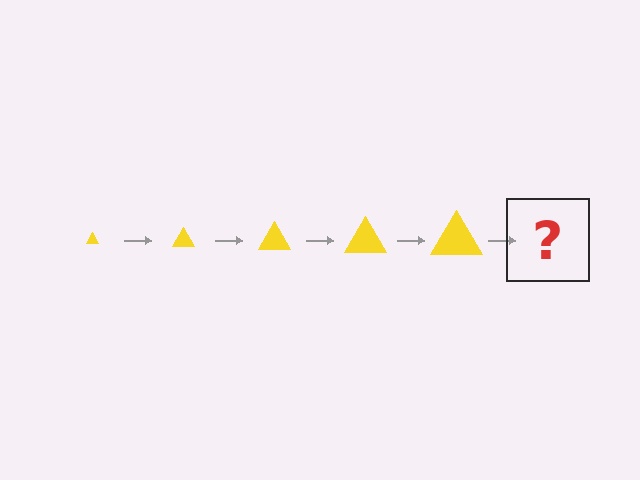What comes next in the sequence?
The next element should be a yellow triangle, larger than the previous one.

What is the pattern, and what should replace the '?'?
The pattern is that the triangle gets progressively larger each step. The '?' should be a yellow triangle, larger than the previous one.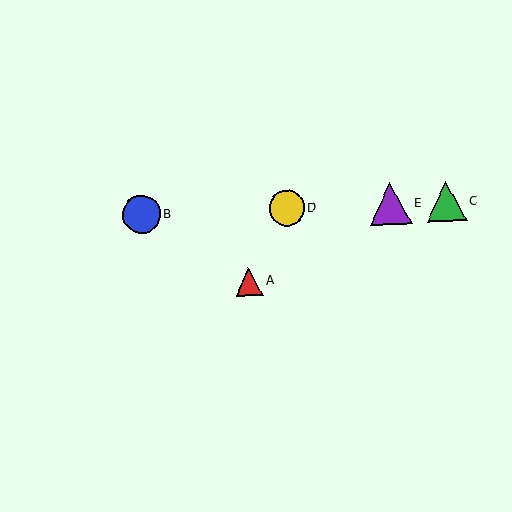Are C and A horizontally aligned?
No, C is at y≈201 and A is at y≈282.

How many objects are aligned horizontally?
4 objects (B, C, D, E) are aligned horizontally.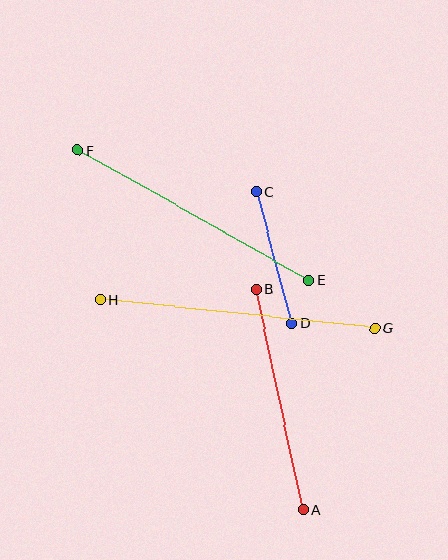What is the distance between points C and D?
The distance is approximately 135 pixels.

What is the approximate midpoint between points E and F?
The midpoint is at approximately (193, 215) pixels.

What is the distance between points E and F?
The distance is approximately 264 pixels.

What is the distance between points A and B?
The distance is approximately 225 pixels.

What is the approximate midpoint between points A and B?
The midpoint is at approximately (279, 400) pixels.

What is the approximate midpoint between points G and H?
The midpoint is at approximately (238, 314) pixels.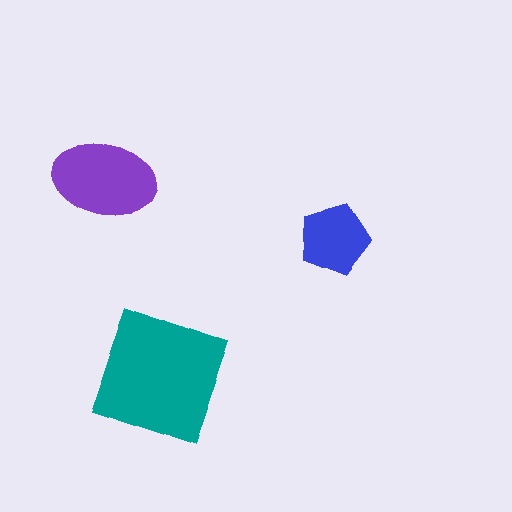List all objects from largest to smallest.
The teal square, the purple ellipse, the blue pentagon.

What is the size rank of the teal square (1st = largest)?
1st.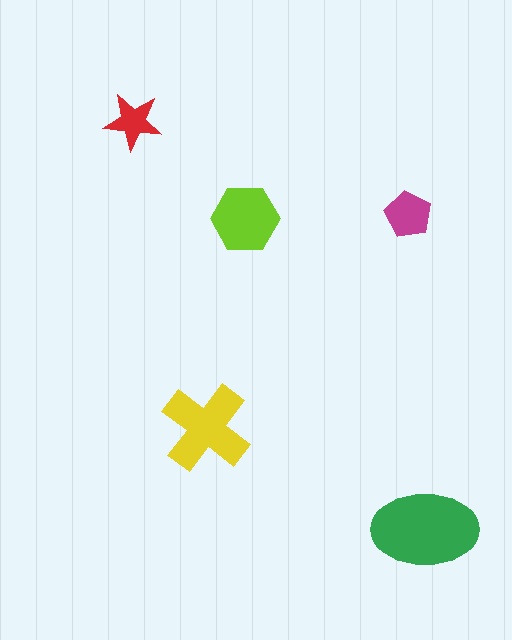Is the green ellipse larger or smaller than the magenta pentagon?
Larger.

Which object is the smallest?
The red star.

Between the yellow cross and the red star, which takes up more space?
The yellow cross.